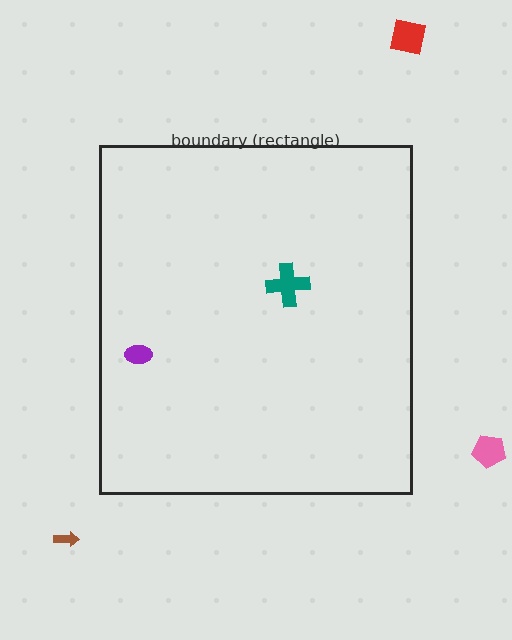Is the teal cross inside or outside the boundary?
Inside.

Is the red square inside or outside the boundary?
Outside.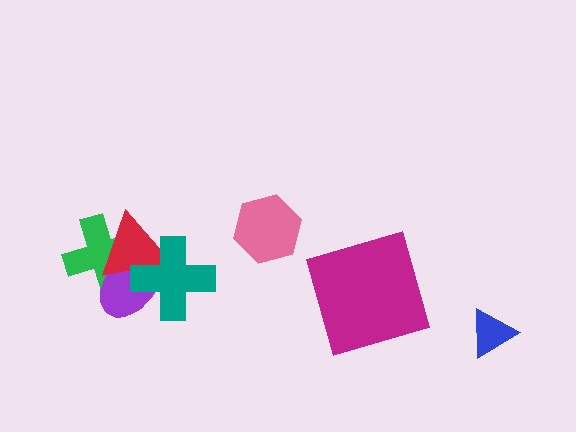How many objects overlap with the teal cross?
2 objects overlap with the teal cross.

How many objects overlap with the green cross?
2 objects overlap with the green cross.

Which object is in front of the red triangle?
The teal cross is in front of the red triangle.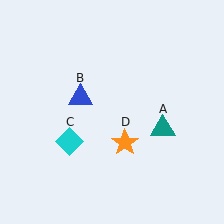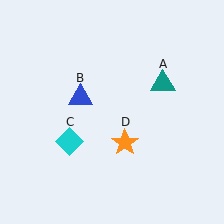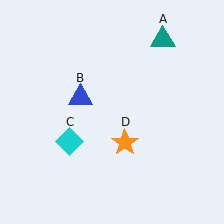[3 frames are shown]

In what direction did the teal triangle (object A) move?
The teal triangle (object A) moved up.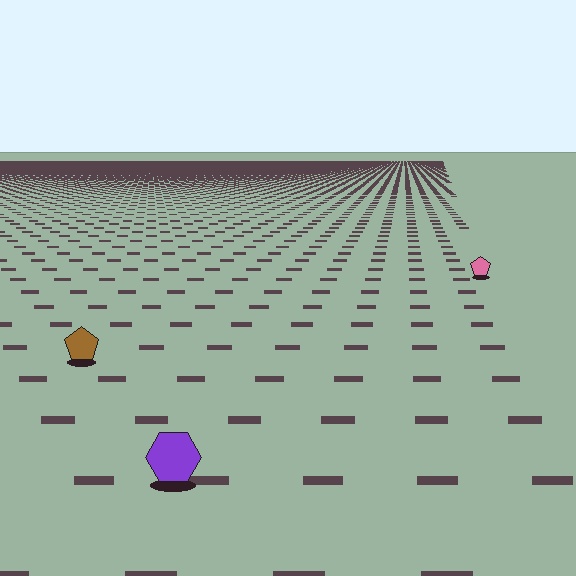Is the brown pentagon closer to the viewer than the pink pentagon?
Yes. The brown pentagon is closer — you can tell from the texture gradient: the ground texture is coarser near it.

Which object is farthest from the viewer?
The pink pentagon is farthest from the viewer. It appears smaller and the ground texture around it is denser.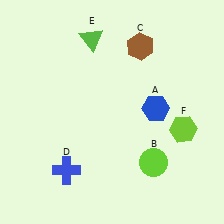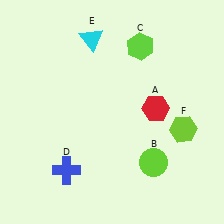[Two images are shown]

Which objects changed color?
A changed from blue to red. C changed from brown to lime. E changed from lime to cyan.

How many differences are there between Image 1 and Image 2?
There are 3 differences between the two images.